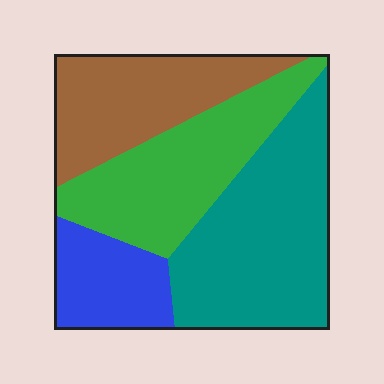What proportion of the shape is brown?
Brown takes up less than a quarter of the shape.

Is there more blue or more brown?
Brown.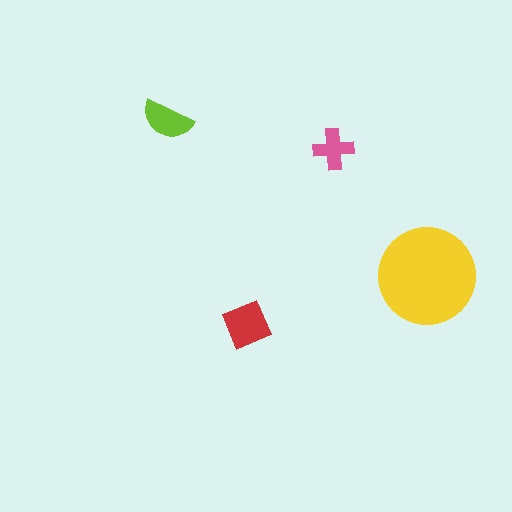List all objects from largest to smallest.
The yellow circle, the red diamond, the lime semicircle, the pink cross.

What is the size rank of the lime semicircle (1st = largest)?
3rd.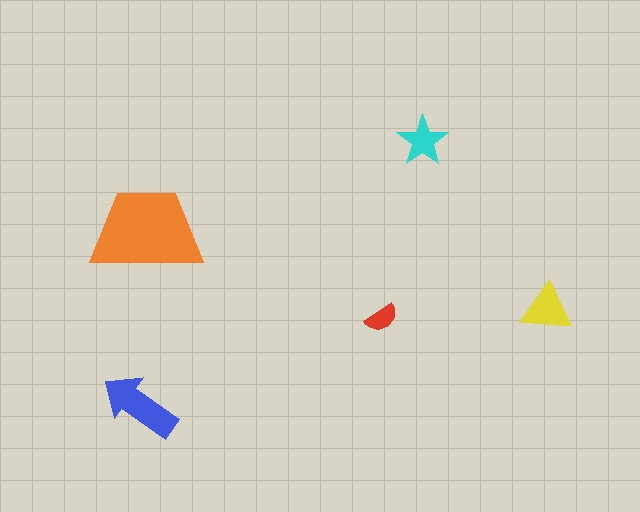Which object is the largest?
The orange trapezoid.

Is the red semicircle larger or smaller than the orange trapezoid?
Smaller.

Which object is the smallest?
The red semicircle.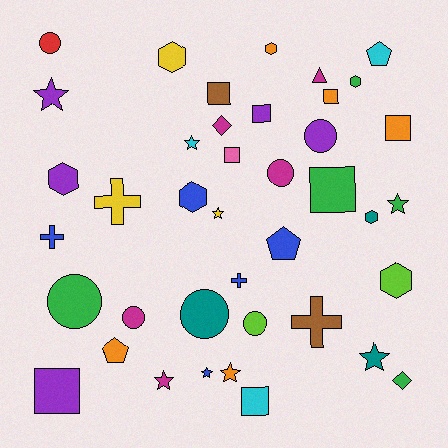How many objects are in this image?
There are 40 objects.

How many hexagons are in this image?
There are 7 hexagons.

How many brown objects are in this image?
There are 2 brown objects.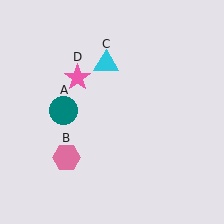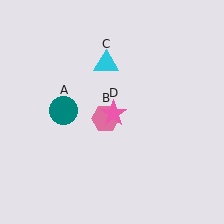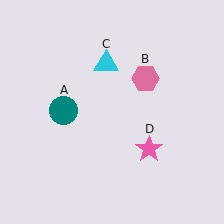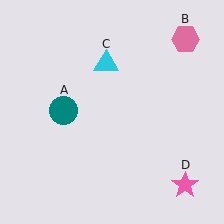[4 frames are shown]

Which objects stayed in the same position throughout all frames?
Teal circle (object A) and cyan triangle (object C) remained stationary.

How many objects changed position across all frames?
2 objects changed position: pink hexagon (object B), pink star (object D).